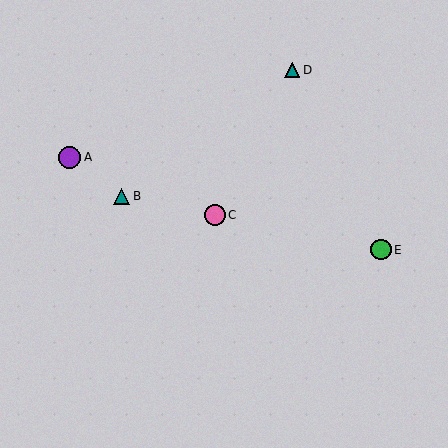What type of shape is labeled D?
Shape D is a teal triangle.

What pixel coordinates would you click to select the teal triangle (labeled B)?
Click at (122, 196) to select the teal triangle B.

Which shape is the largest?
The purple circle (labeled A) is the largest.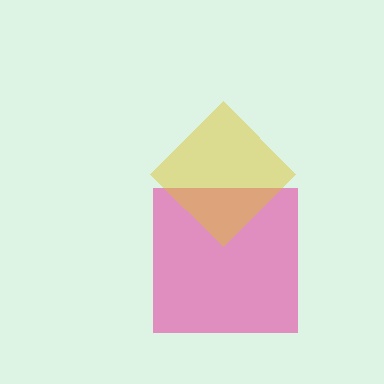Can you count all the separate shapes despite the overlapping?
Yes, there are 2 separate shapes.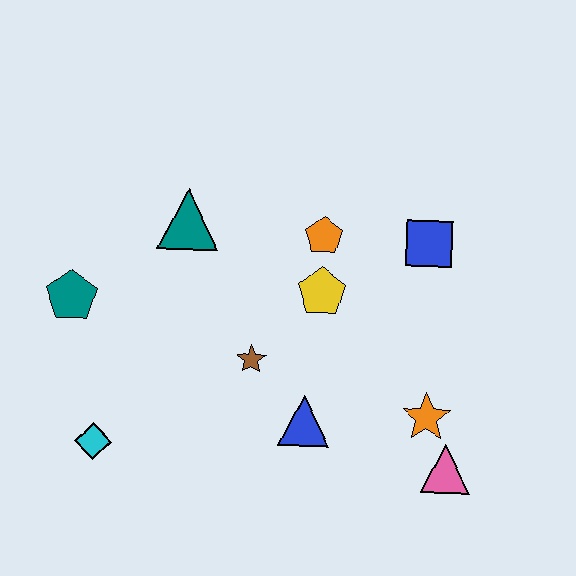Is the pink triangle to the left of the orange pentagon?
No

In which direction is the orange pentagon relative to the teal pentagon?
The orange pentagon is to the right of the teal pentagon.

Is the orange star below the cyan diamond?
No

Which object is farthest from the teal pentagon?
The pink triangle is farthest from the teal pentagon.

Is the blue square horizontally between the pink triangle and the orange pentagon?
Yes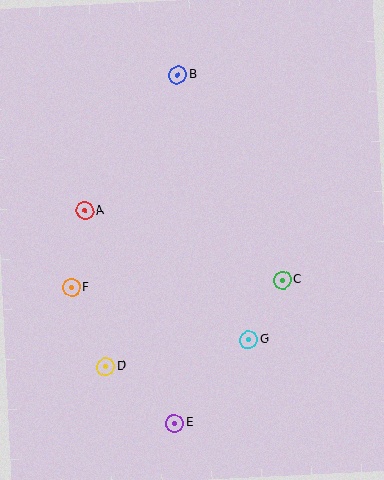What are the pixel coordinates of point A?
Point A is at (85, 211).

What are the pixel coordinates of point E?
Point E is at (175, 423).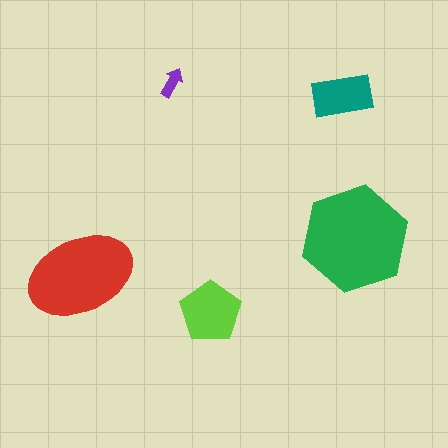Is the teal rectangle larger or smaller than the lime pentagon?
Smaller.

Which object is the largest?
The green hexagon.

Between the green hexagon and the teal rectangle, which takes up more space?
The green hexagon.